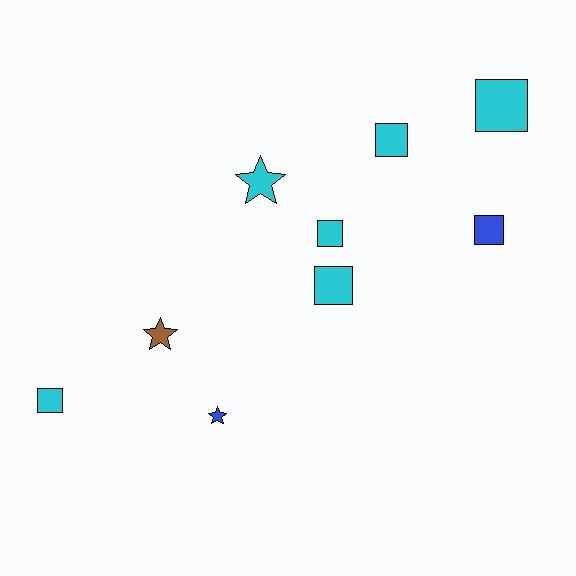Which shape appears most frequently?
Square, with 6 objects.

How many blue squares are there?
There is 1 blue square.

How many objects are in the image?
There are 9 objects.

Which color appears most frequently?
Cyan, with 6 objects.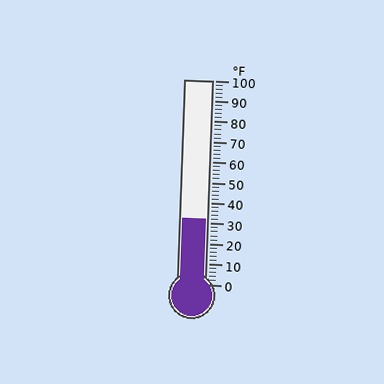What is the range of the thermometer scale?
The thermometer scale ranges from 0°F to 100°F.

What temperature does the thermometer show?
The thermometer shows approximately 32°F.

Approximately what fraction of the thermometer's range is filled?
The thermometer is filled to approximately 30% of its range.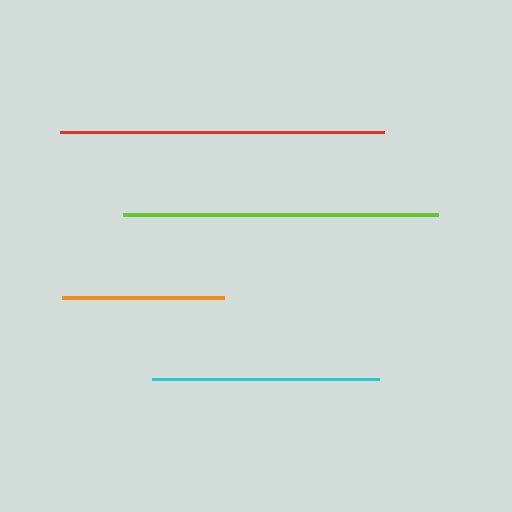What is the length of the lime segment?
The lime segment is approximately 315 pixels long.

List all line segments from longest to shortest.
From longest to shortest: red, lime, cyan, orange.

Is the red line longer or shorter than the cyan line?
The red line is longer than the cyan line.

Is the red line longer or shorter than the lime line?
The red line is longer than the lime line.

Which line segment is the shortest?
The orange line is the shortest at approximately 162 pixels.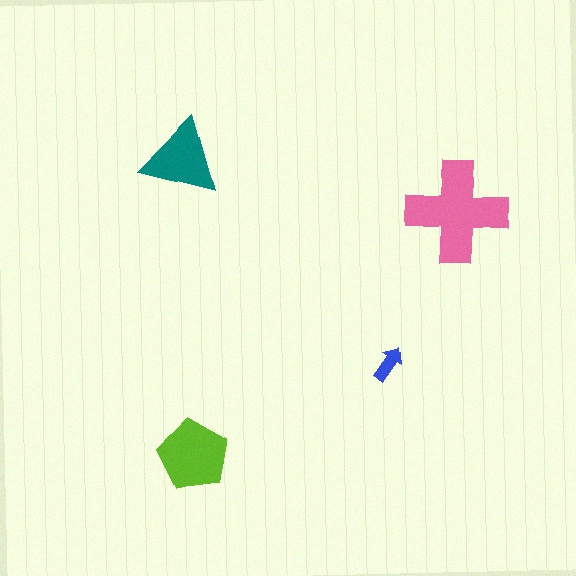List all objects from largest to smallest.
The pink cross, the lime pentagon, the teal triangle, the blue arrow.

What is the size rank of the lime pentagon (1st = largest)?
2nd.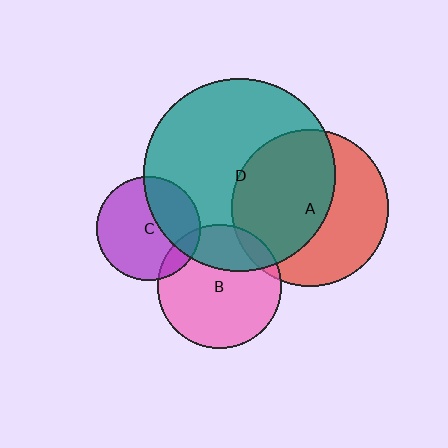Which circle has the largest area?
Circle D (teal).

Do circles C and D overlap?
Yes.